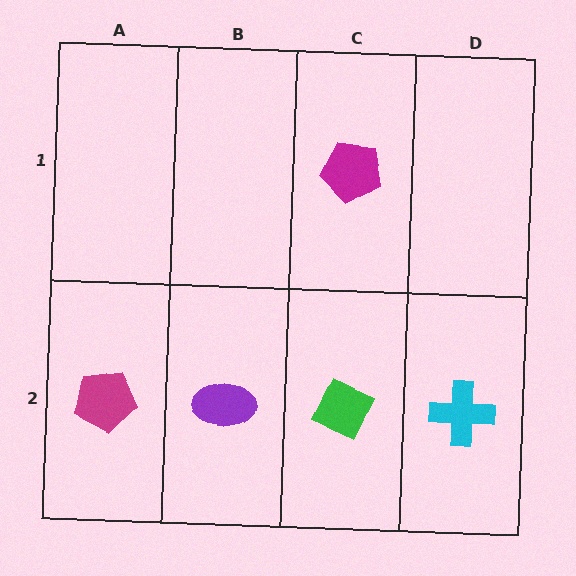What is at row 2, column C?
A green diamond.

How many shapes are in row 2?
4 shapes.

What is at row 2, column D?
A cyan cross.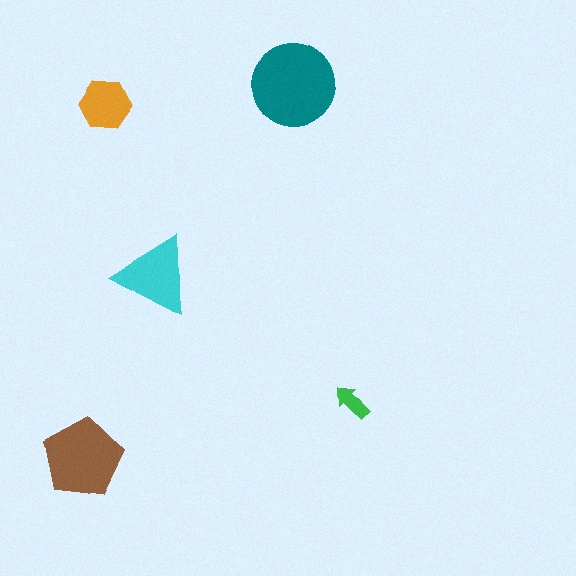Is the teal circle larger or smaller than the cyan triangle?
Larger.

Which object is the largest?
The teal circle.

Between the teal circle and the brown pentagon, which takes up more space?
The teal circle.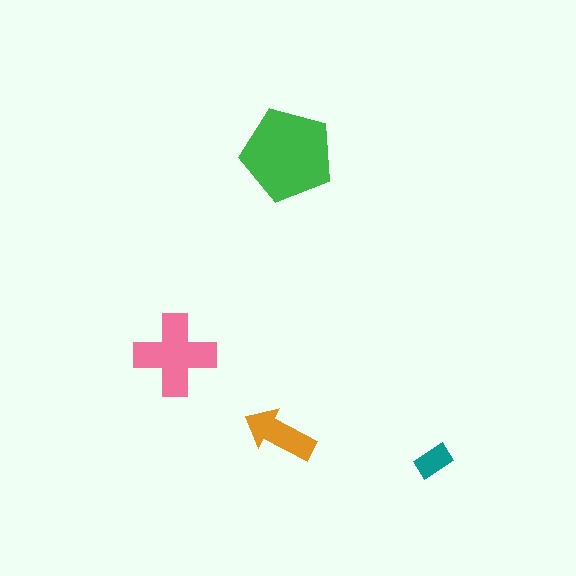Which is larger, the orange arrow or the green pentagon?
The green pentagon.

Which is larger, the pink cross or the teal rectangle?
The pink cross.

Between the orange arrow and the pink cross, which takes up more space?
The pink cross.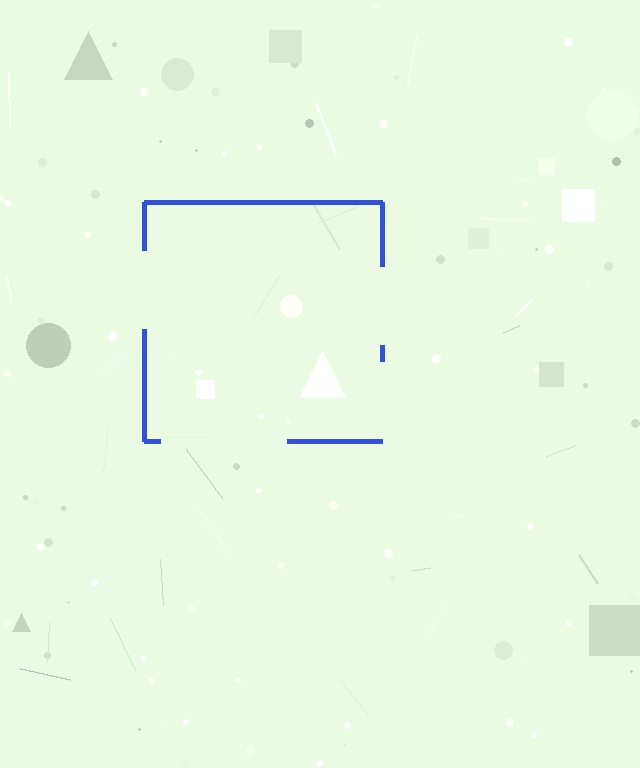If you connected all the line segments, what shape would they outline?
They would outline a square.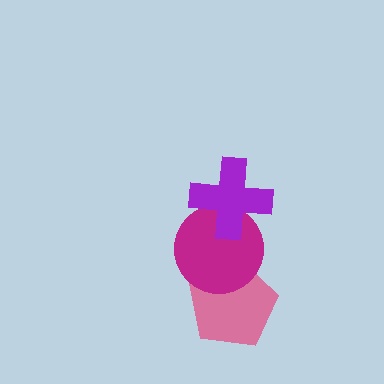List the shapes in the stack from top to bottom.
From top to bottom: the purple cross, the magenta circle, the pink pentagon.